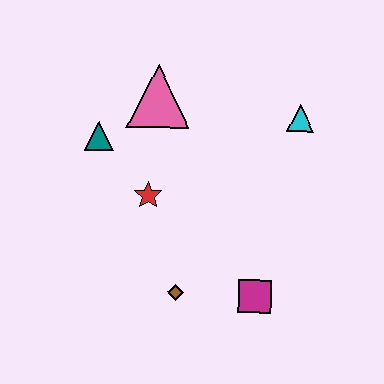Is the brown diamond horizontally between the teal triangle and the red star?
No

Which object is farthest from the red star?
The cyan triangle is farthest from the red star.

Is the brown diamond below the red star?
Yes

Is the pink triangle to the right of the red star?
Yes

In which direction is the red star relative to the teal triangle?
The red star is below the teal triangle.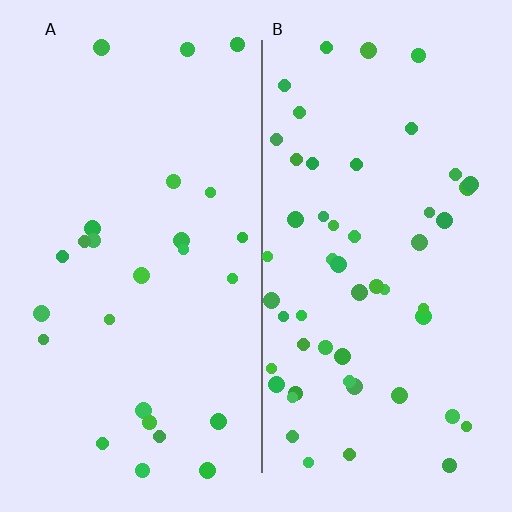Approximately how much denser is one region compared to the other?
Approximately 2.1× — region B over region A.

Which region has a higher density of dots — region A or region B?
B (the right).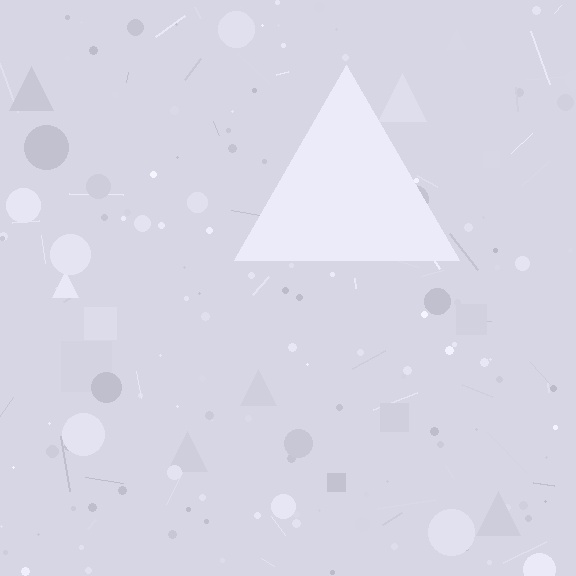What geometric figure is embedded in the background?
A triangle is embedded in the background.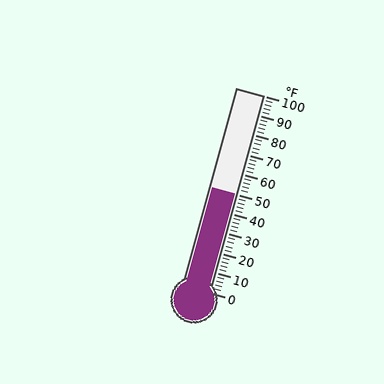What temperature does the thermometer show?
The thermometer shows approximately 50°F.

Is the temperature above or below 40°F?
The temperature is above 40°F.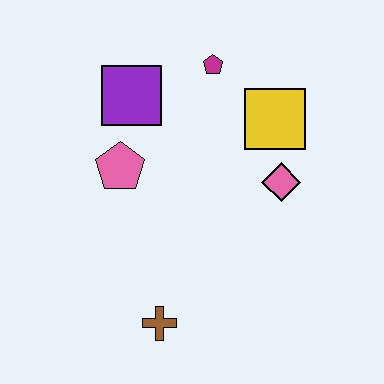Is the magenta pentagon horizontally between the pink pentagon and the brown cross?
No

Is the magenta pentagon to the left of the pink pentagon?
No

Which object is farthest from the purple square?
The brown cross is farthest from the purple square.